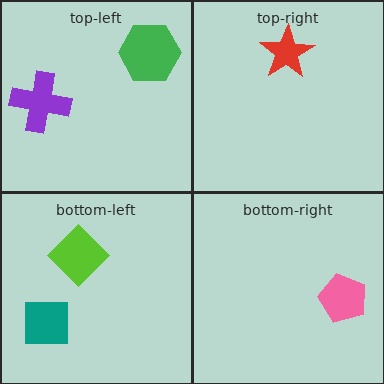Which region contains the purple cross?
The top-left region.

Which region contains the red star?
The top-right region.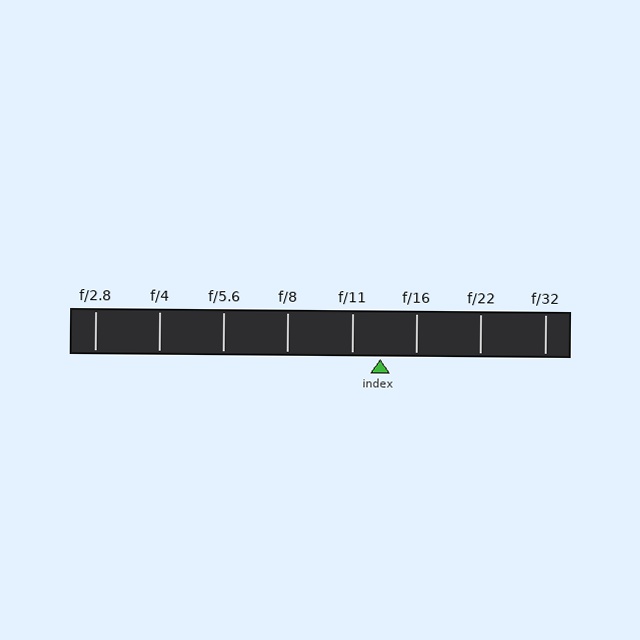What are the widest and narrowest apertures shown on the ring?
The widest aperture shown is f/2.8 and the narrowest is f/32.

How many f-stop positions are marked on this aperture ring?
There are 8 f-stop positions marked.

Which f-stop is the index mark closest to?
The index mark is closest to f/11.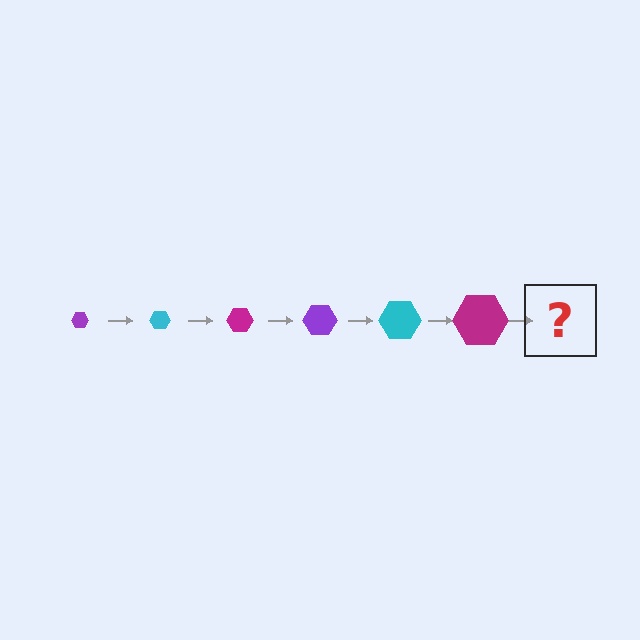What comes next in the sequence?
The next element should be a purple hexagon, larger than the previous one.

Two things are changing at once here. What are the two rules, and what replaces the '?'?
The two rules are that the hexagon grows larger each step and the color cycles through purple, cyan, and magenta. The '?' should be a purple hexagon, larger than the previous one.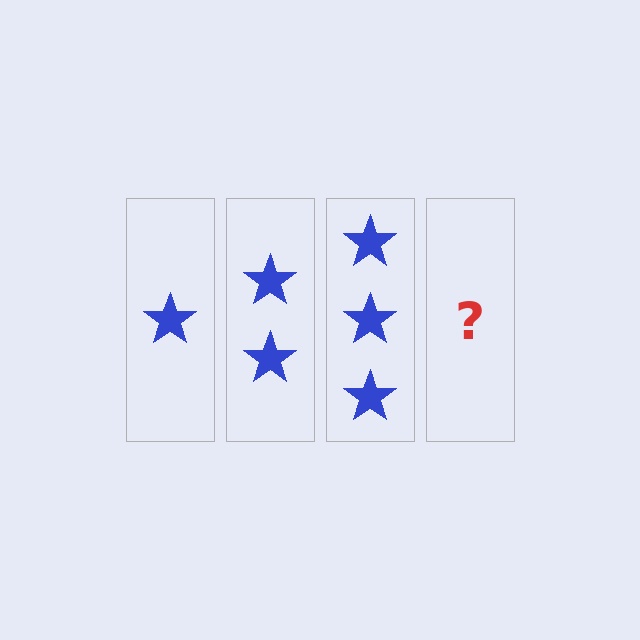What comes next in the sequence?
The next element should be 4 stars.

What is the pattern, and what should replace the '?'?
The pattern is that each step adds one more star. The '?' should be 4 stars.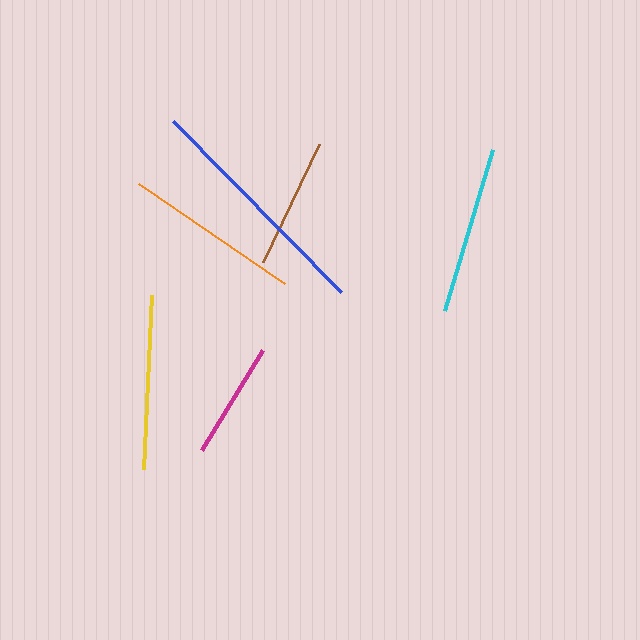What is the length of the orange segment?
The orange segment is approximately 177 pixels long.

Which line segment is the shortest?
The magenta line is the shortest at approximately 117 pixels.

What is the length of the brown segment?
The brown segment is approximately 131 pixels long.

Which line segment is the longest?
The blue line is the longest at approximately 240 pixels.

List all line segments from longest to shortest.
From longest to shortest: blue, orange, yellow, cyan, brown, magenta.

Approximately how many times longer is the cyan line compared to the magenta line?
The cyan line is approximately 1.4 times the length of the magenta line.